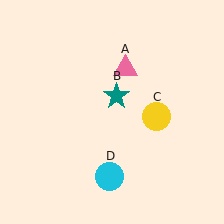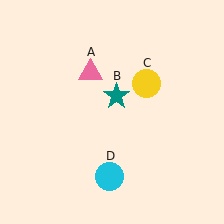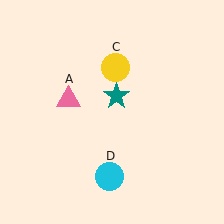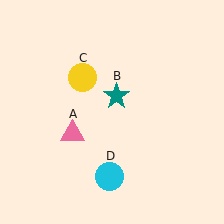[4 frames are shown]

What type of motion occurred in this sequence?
The pink triangle (object A), yellow circle (object C) rotated counterclockwise around the center of the scene.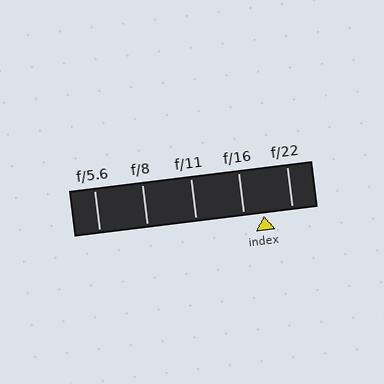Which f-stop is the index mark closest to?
The index mark is closest to f/16.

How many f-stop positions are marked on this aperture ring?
There are 5 f-stop positions marked.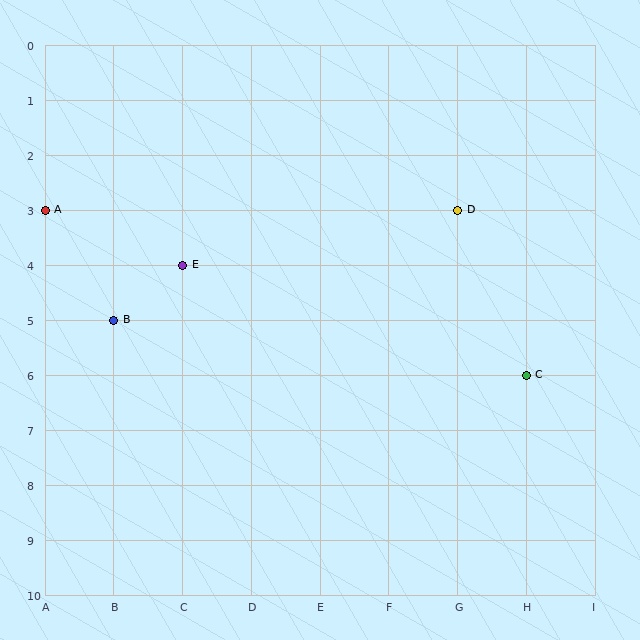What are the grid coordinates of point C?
Point C is at grid coordinates (H, 6).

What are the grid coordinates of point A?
Point A is at grid coordinates (A, 3).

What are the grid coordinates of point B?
Point B is at grid coordinates (B, 5).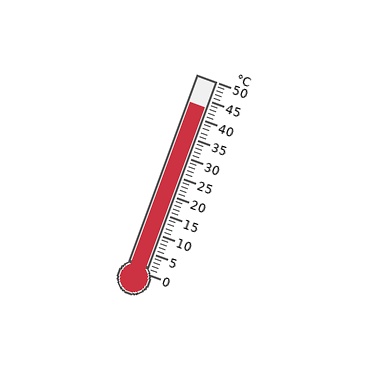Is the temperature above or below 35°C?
The temperature is above 35°C.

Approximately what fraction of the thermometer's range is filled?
The thermometer is filled to approximately 85% of its range.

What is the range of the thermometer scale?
The thermometer scale ranges from 0°C to 50°C.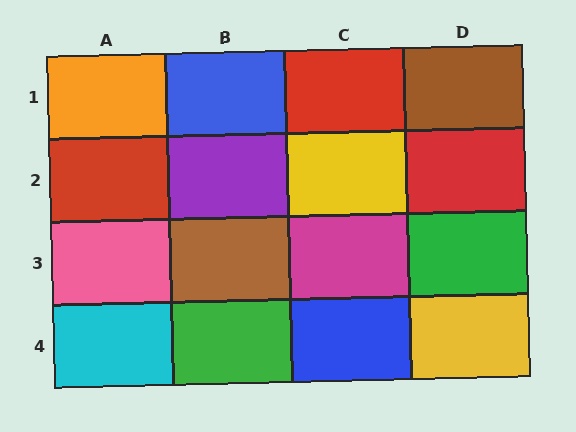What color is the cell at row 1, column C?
Red.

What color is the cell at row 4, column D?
Yellow.